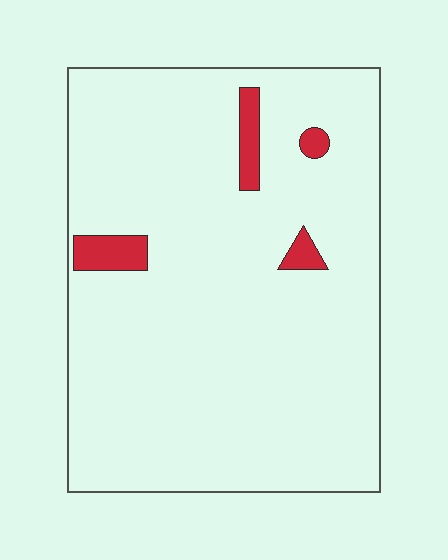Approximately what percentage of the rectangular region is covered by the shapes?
Approximately 5%.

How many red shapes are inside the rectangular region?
4.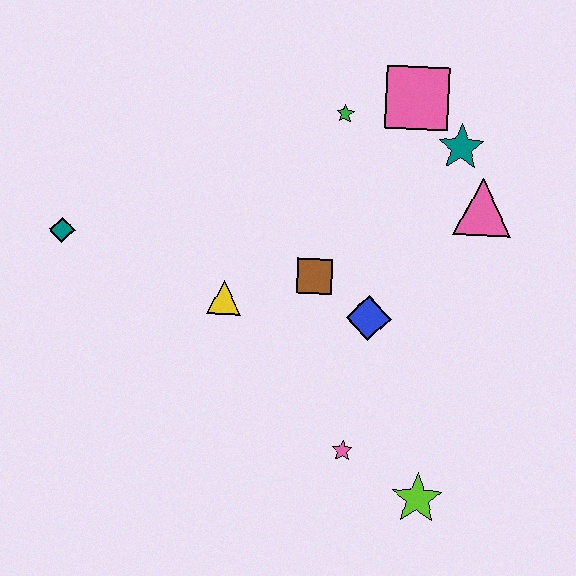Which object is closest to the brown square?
The blue diamond is closest to the brown square.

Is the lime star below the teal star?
Yes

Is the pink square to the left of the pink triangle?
Yes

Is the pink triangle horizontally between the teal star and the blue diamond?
No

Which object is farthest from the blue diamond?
The teal diamond is farthest from the blue diamond.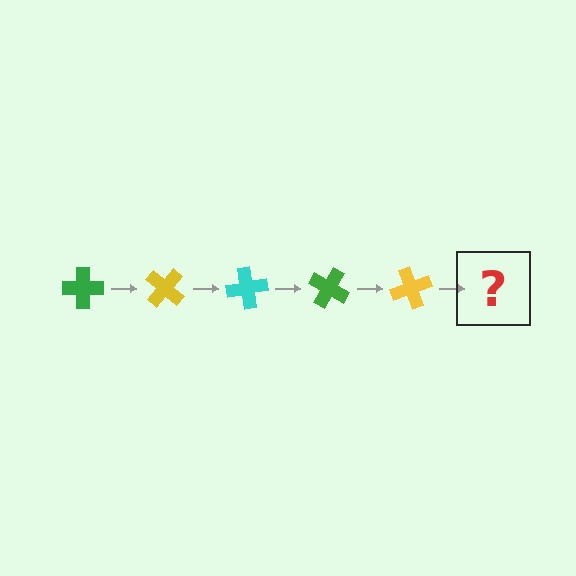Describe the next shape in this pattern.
It should be a cyan cross, rotated 200 degrees from the start.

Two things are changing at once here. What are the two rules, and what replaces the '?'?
The two rules are that it rotates 40 degrees each step and the color cycles through green, yellow, and cyan. The '?' should be a cyan cross, rotated 200 degrees from the start.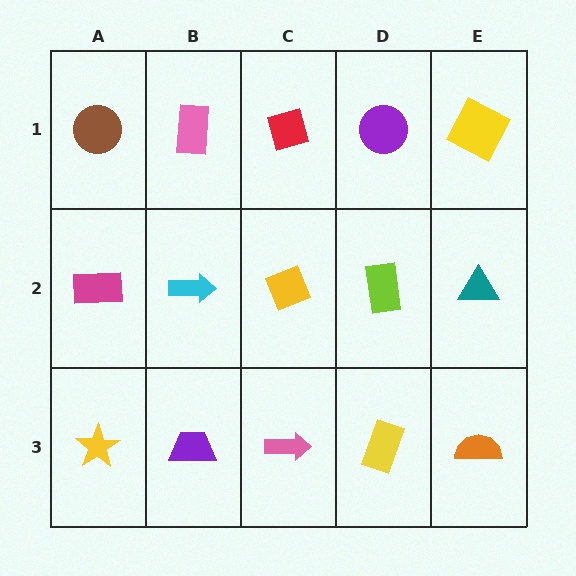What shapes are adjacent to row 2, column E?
A yellow square (row 1, column E), an orange semicircle (row 3, column E), a lime rectangle (row 2, column D).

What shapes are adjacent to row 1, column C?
A yellow diamond (row 2, column C), a pink rectangle (row 1, column B), a purple circle (row 1, column D).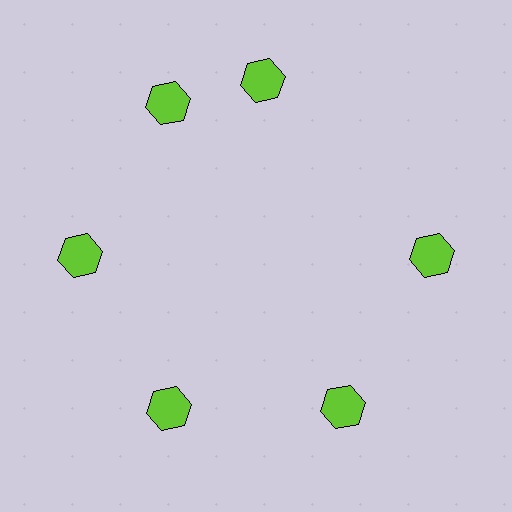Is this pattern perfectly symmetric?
No. The 6 lime hexagons are arranged in a ring, but one element near the 1 o'clock position is rotated out of alignment along the ring, breaking the 6-fold rotational symmetry.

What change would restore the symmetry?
The symmetry would be restored by rotating it back into even spacing with its neighbors so that all 6 hexagons sit at equal angles and equal distance from the center.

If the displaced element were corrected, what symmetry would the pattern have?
It would have 6-fold rotational symmetry — the pattern would map onto itself every 60 degrees.